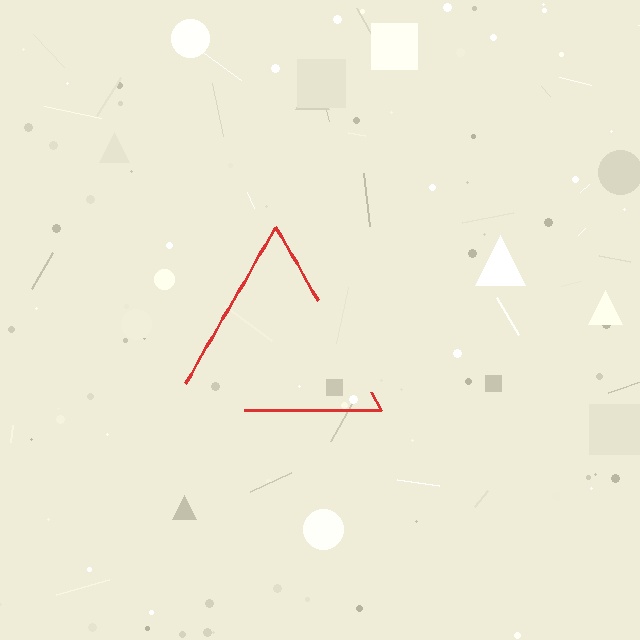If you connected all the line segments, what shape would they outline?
They would outline a triangle.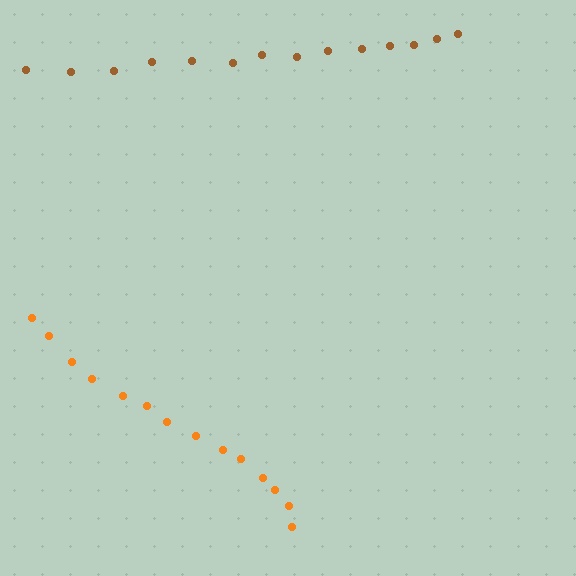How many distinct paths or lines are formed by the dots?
There are 2 distinct paths.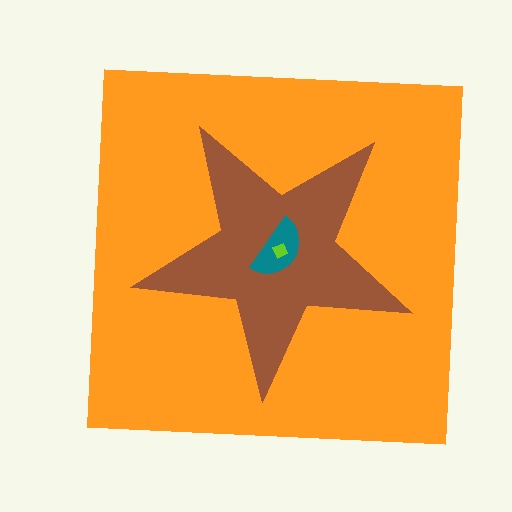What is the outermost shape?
The orange square.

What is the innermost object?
The lime diamond.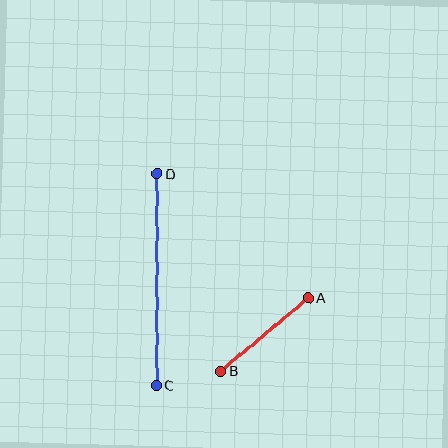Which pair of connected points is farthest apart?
Points C and D are farthest apart.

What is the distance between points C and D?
The distance is approximately 212 pixels.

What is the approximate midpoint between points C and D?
The midpoint is at approximately (157, 280) pixels.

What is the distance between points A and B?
The distance is approximately 114 pixels.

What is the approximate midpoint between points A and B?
The midpoint is at approximately (264, 335) pixels.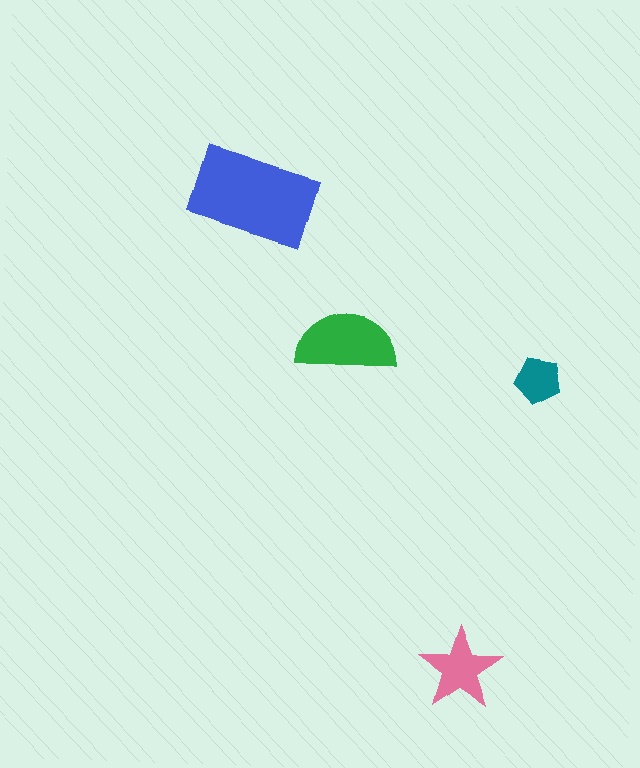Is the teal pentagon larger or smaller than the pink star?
Smaller.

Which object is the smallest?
The teal pentagon.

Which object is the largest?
The blue rectangle.